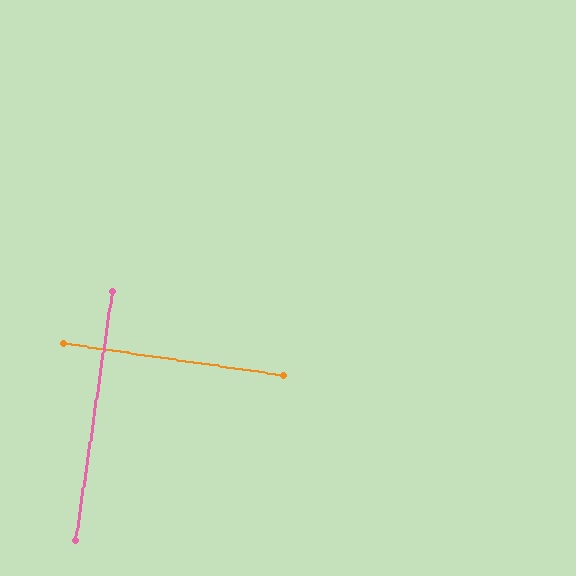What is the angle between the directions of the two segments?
Approximately 90 degrees.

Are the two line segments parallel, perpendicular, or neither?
Perpendicular — they meet at approximately 90°.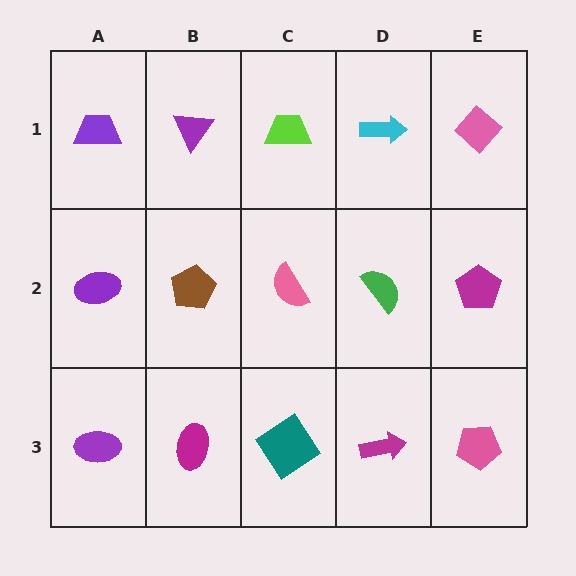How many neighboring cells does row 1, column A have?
2.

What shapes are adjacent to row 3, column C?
A pink semicircle (row 2, column C), a magenta ellipse (row 3, column B), a magenta arrow (row 3, column D).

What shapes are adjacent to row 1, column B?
A brown pentagon (row 2, column B), a purple trapezoid (row 1, column A), a lime trapezoid (row 1, column C).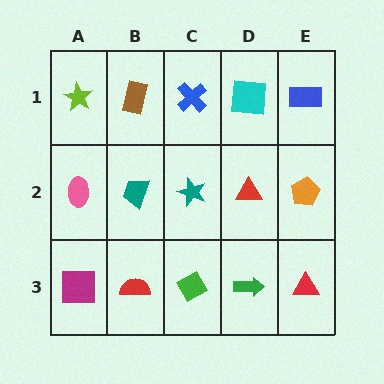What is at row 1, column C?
A blue cross.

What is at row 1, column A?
A lime star.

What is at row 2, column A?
A pink ellipse.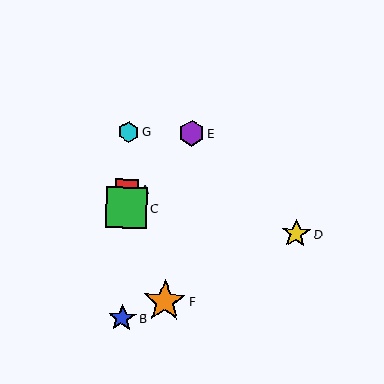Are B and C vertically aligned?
Yes, both are at x≈122.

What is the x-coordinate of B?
Object B is at x≈122.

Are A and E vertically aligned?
No, A is at x≈127 and E is at x≈191.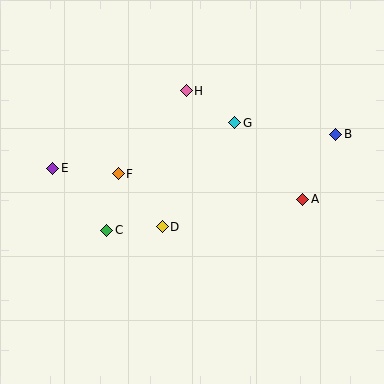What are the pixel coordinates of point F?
Point F is at (118, 174).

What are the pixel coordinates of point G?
Point G is at (235, 123).